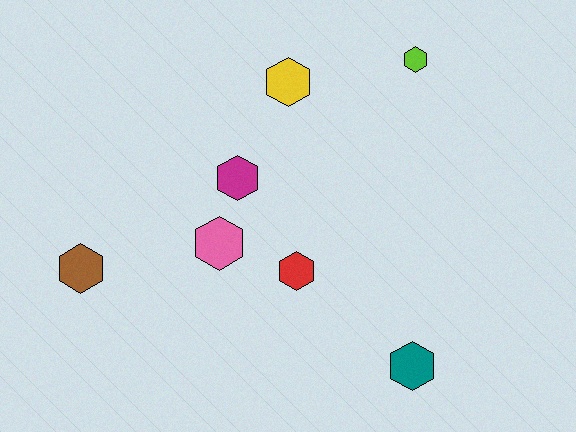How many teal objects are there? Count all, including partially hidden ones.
There is 1 teal object.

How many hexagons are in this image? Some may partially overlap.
There are 7 hexagons.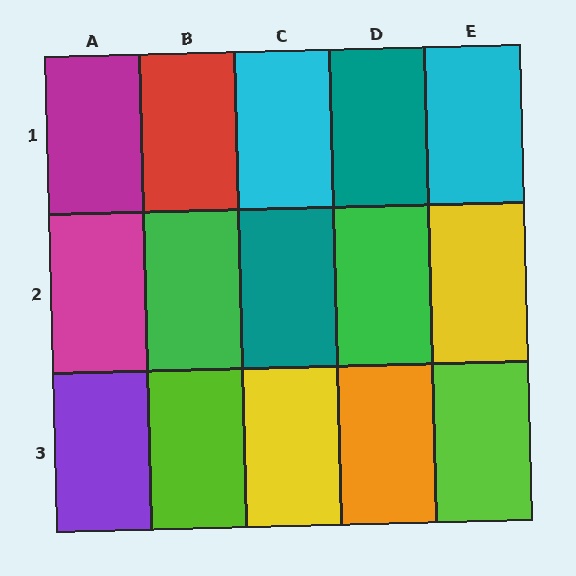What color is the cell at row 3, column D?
Orange.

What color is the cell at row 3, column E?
Lime.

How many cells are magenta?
2 cells are magenta.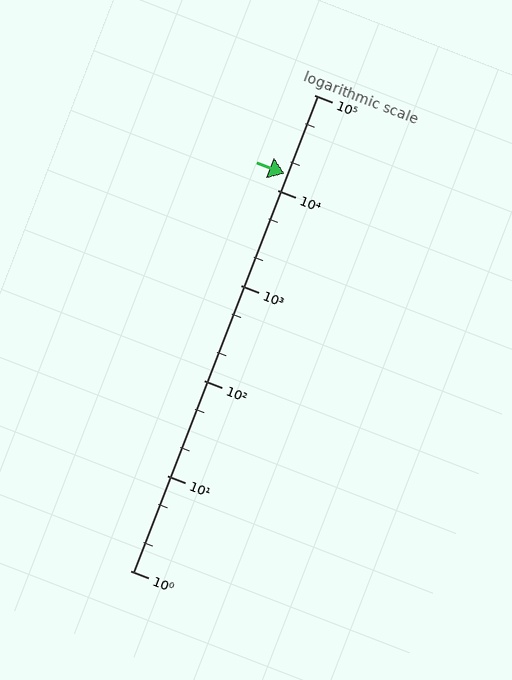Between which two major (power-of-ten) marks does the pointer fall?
The pointer is between 10000 and 100000.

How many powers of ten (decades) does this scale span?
The scale spans 5 decades, from 1 to 100000.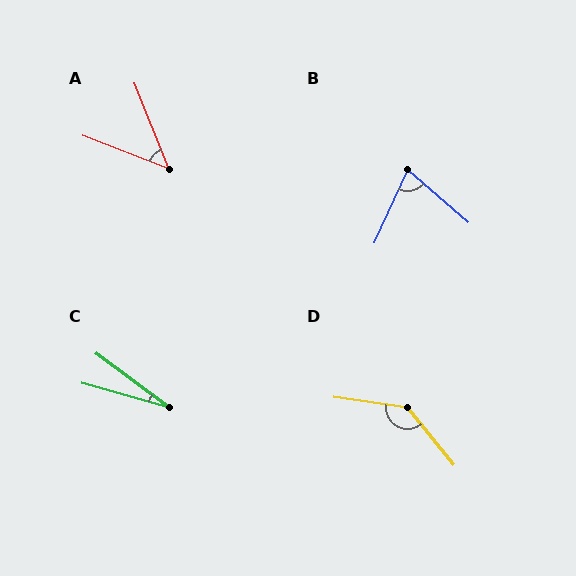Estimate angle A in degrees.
Approximately 48 degrees.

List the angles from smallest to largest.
C (21°), A (48°), B (74°), D (137°).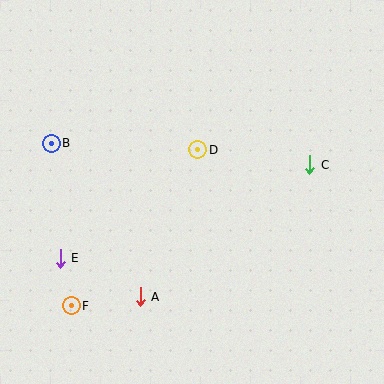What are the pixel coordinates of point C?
Point C is at (310, 165).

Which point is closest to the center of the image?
Point D at (198, 150) is closest to the center.